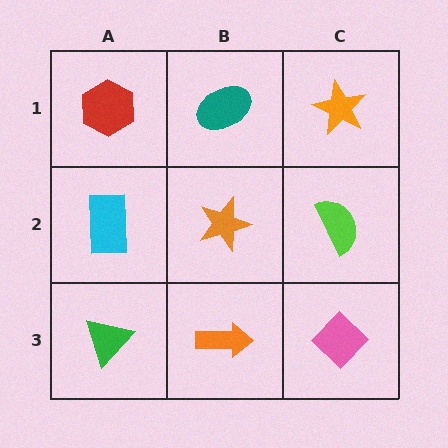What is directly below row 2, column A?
A green triangle.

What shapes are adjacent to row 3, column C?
A lime semicircle (row 2, column C), an orange arrow (row 3, column B).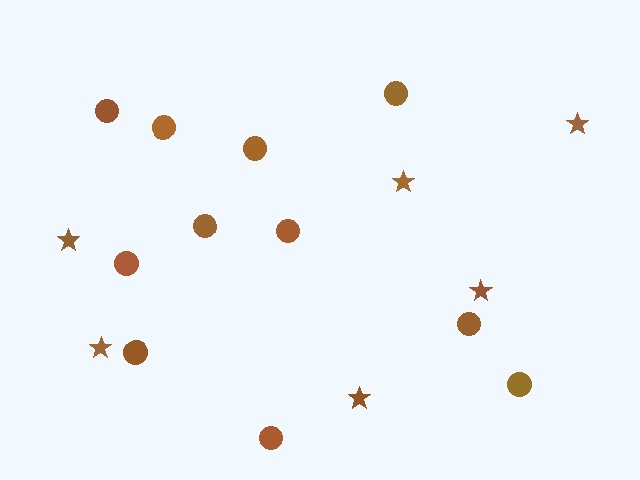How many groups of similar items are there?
There are 2 groups: one group of circles (11) and one group of stars (6).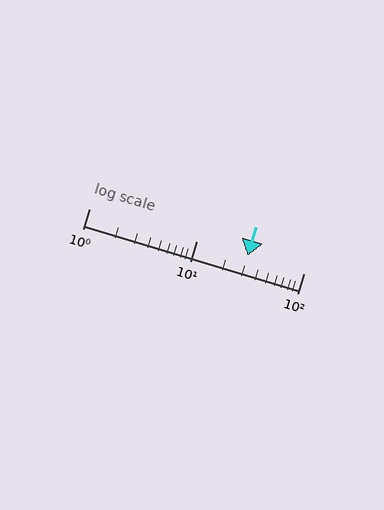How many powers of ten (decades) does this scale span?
The scale spans 2 decades, from 1 to 100.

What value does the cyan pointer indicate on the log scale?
The pointer indicates approximately 30.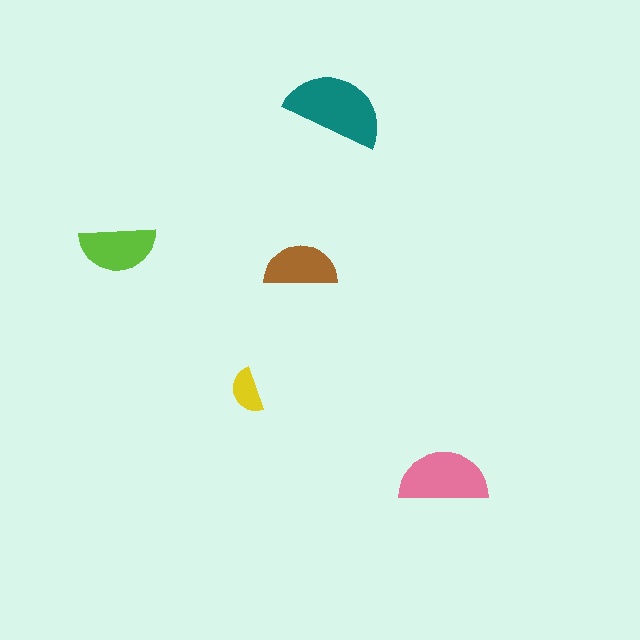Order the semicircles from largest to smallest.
the teal one, the pink one, the lime one, the brown one, the yellow one.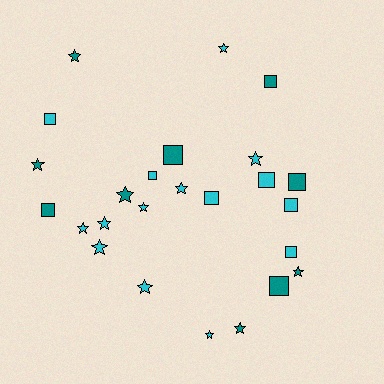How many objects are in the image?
There are 25 objects.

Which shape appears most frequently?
Star, with 14 objects.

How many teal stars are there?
There are 5 teal stars.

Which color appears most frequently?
Cyan, with 15 objects.